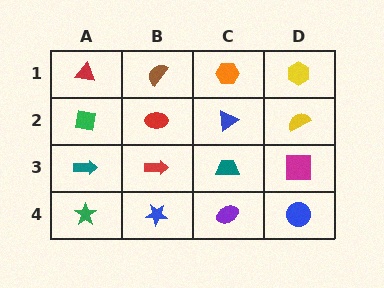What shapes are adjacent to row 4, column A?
A teal arrow (row 3, column A), a blue star (row 4, column B).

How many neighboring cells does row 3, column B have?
4.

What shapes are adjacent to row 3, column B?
A red ellipse (row 2, column B), a blue star (row 4, column B), a teal arrow (row 3, column A), a teal trapezoid (row 3, column C).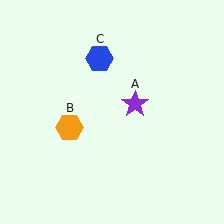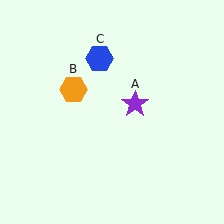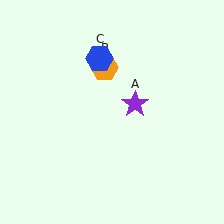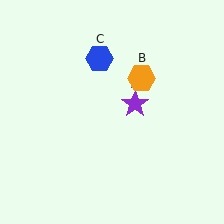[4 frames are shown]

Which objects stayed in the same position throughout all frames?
Purple star (object A) and blue hexagon (object C) remained stationary.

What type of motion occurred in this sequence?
The orange hexagon (object B) rotated clockwise around the center of the scene.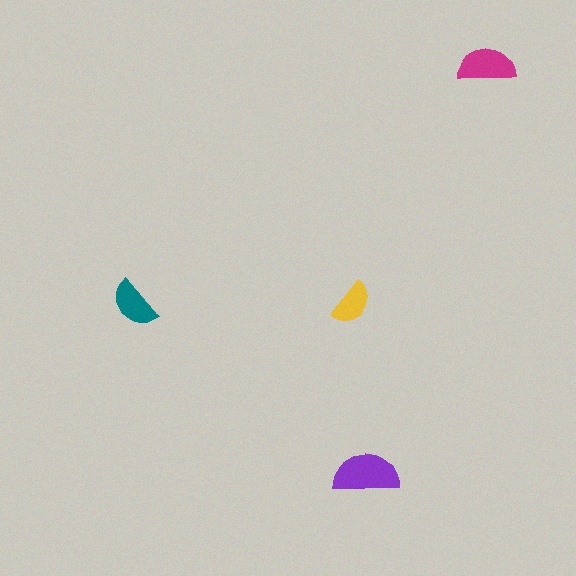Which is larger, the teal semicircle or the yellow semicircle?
The teal one.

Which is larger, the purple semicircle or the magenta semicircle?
The purple one.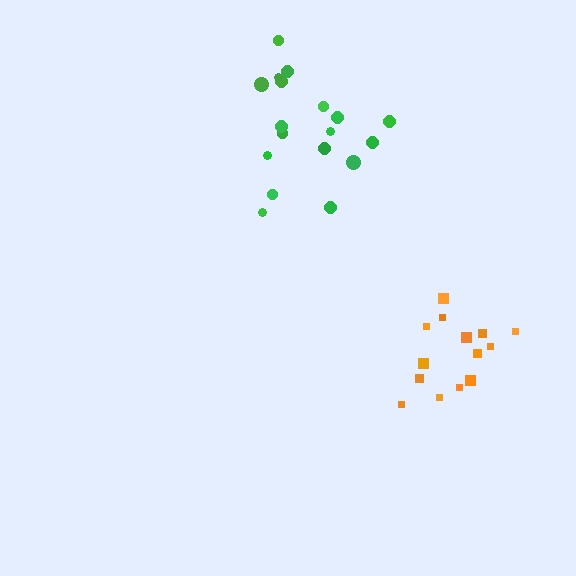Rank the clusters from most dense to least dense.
orange, green.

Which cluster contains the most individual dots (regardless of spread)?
Green (18).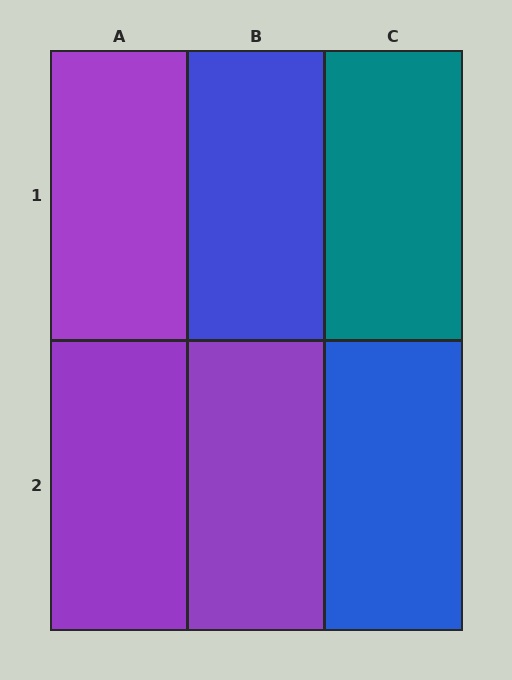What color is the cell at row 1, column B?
Blue.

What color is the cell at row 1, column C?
Teal.